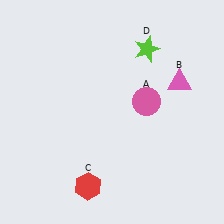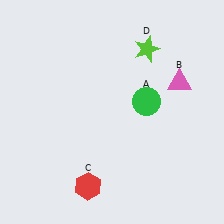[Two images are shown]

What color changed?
The circle (A) changed from pink in Image 1 to green in Image 2.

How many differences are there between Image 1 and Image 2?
There is 1 difference between the two images.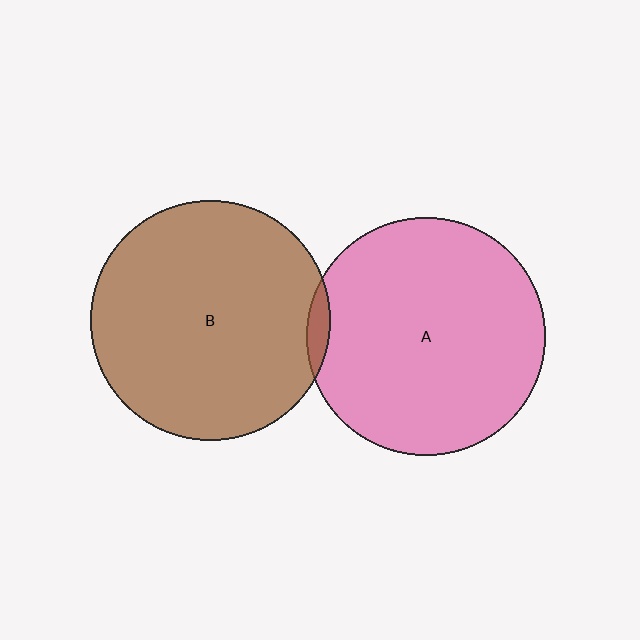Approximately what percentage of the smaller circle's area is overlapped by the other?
Approximately 5%.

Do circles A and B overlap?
Yes.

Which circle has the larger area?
Circle B (brown).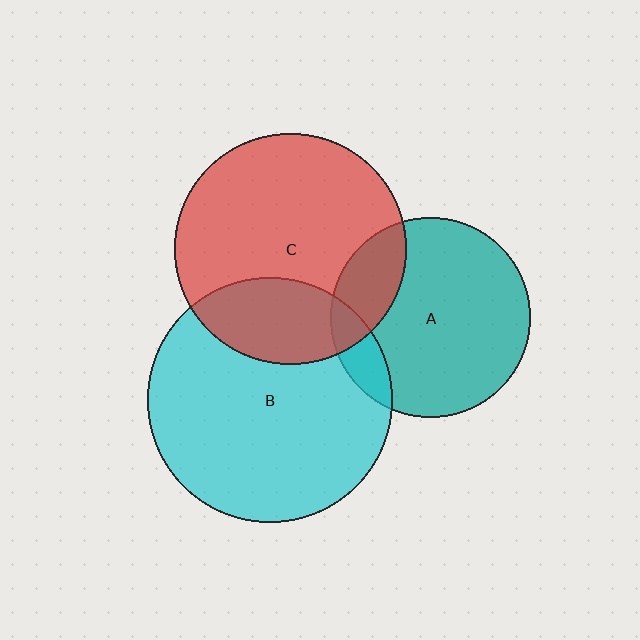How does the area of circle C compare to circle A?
Approximately 1.3 times.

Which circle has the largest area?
Circle B (cyan).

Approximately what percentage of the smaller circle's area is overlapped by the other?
Approximately 25%.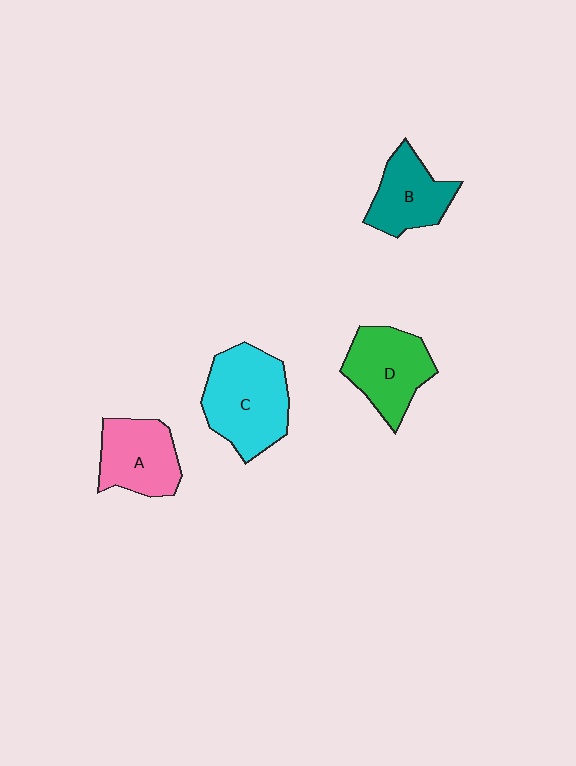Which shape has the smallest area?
Shape B (teal).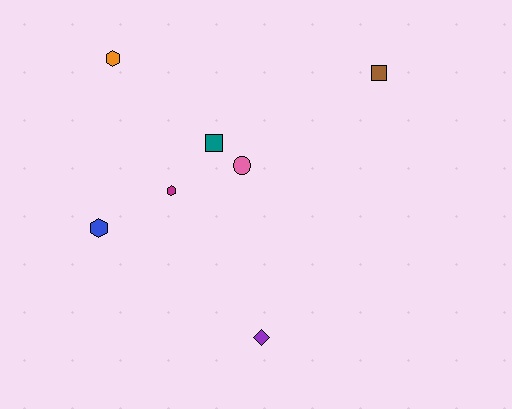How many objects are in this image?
There are 7 objects.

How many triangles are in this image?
There are no triangles.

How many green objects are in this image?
There are no green objects.